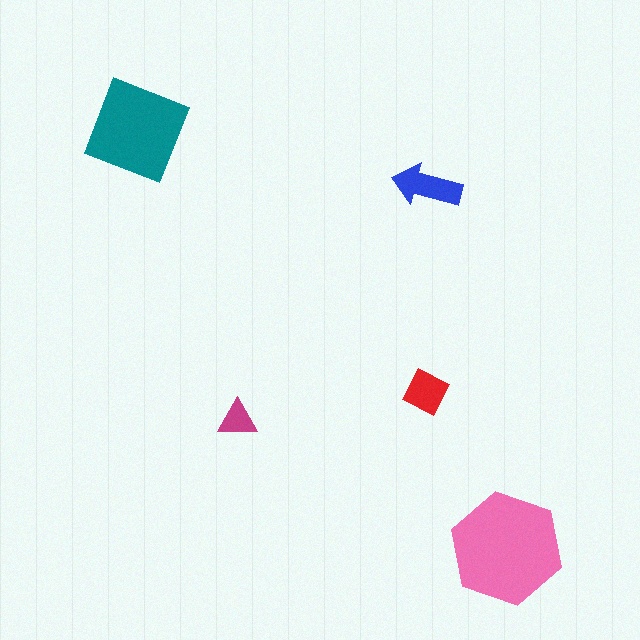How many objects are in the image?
There are 5 objects in the image.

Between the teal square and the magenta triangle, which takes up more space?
The teal square.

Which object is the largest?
The pink hexagon.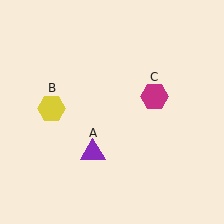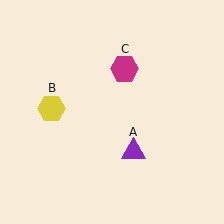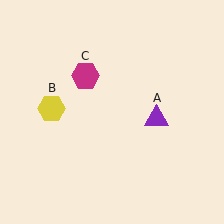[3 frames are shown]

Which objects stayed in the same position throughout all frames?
Yellow hexagon (object B) remained stationary.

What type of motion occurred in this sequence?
The purple triangle (object A), magenta hexagon (object C) rotated counterclockwise around the center of the scene.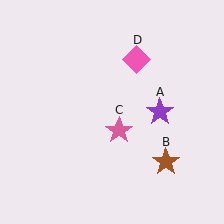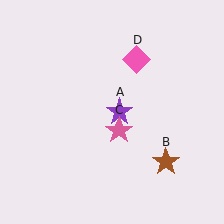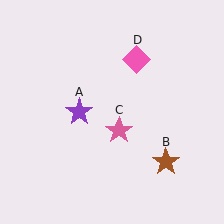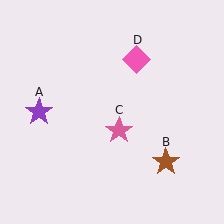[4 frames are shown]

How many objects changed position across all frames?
1 object changed position: purple star (object A).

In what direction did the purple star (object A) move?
The purple star (object A) moved left.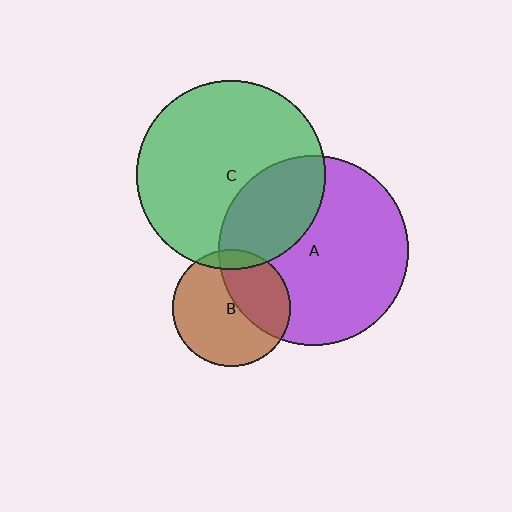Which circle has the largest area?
Circle A (purple).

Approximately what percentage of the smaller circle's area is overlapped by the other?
Approximately 10%.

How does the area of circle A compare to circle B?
Approximately 2.6 times.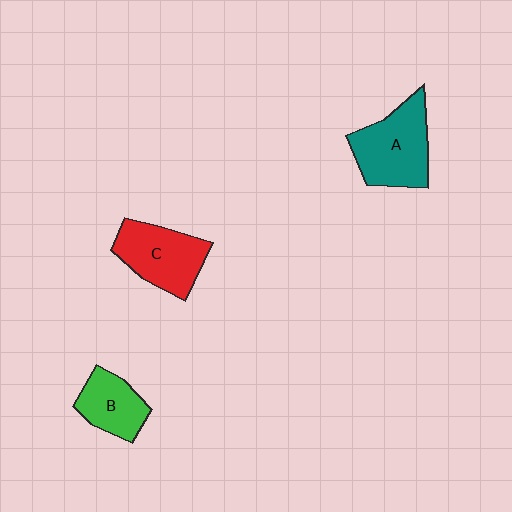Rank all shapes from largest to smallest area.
From largest to smallest: A (teal), C (red), B (green).